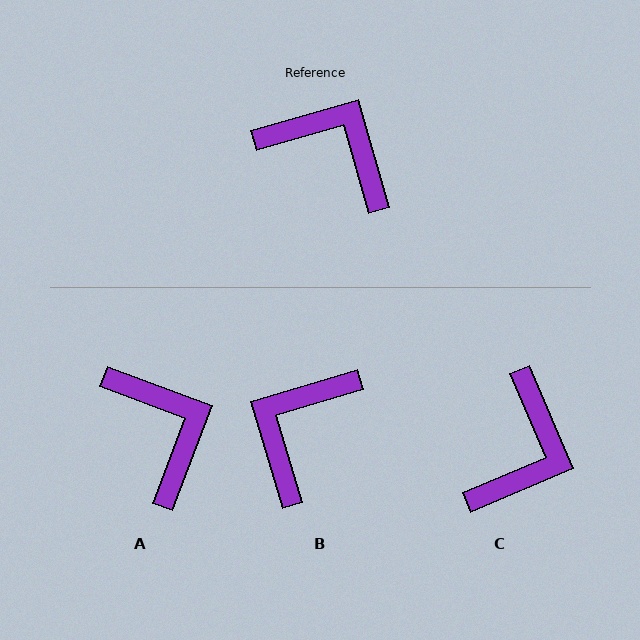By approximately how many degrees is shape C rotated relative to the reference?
Approximately 83 degrees clockwise.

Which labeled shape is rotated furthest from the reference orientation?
B, about 91 degrees away.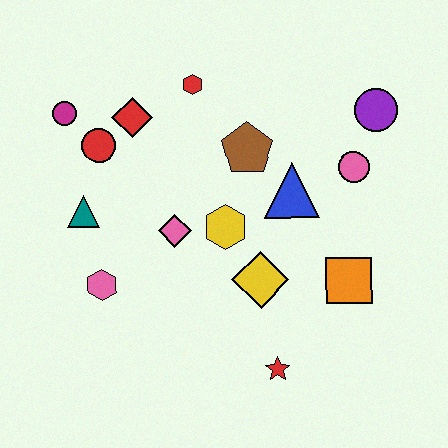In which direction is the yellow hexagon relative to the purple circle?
The yellow hexagon is to the left of the purple circle.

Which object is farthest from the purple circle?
The pink hexagon is farthest from the purple circle.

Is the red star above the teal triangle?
No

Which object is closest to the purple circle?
The pink circle is closest to the purple circle.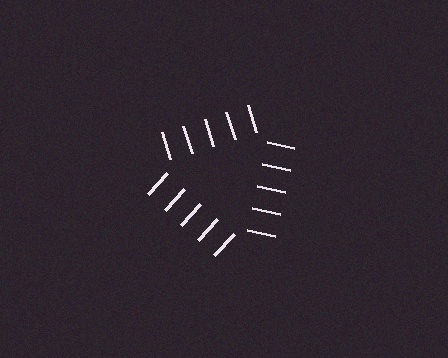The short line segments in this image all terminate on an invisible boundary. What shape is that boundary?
An illusory triangle — the line segments terminate on its edges but no continuous stroke is drawn.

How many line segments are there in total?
15 — 5 along each of the 3 edges.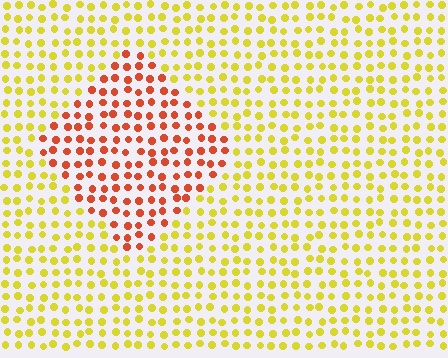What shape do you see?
I see a diamond.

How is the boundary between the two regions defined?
The boundary is defined purely by a slight shift in hue (about 51 degrees). Spacing, size, and orientation are identical on both sides.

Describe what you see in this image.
The image is filled with small yellow elements in a uniform arrangement. A diamond-shaped region is visible where the elements are tinted to a slightly different hue, forming a subtle color boundary.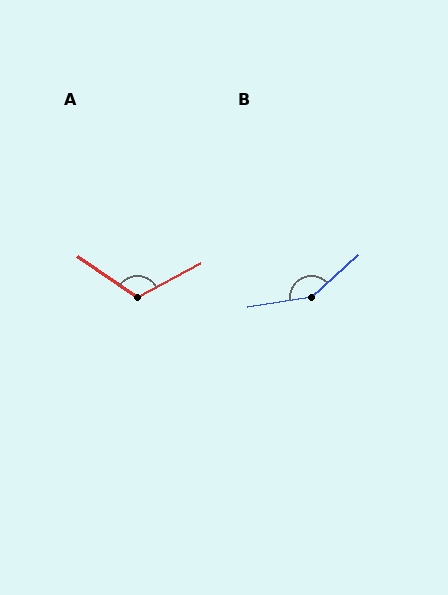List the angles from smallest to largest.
A (117°), B (147°).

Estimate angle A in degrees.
Approximately 117 degrees.